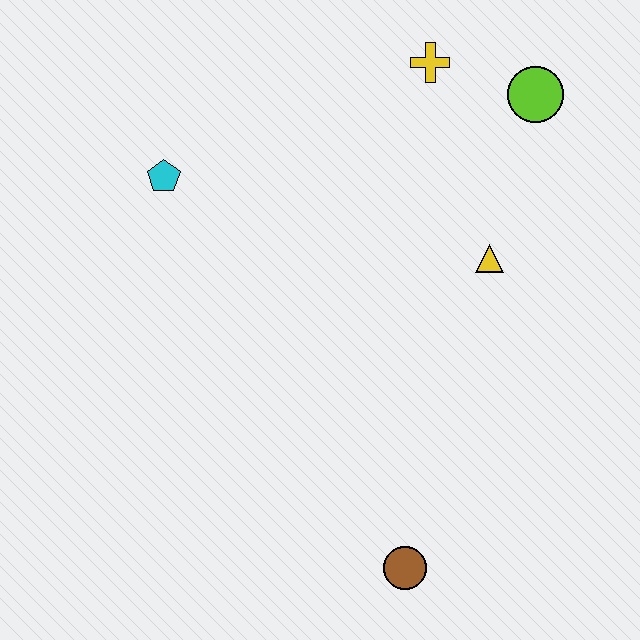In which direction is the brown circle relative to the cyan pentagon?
The brown circle is below the cyan pentagon.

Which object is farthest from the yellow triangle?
The cyan pentagon is farthest from the yellow triangle.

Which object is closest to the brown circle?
The yellow triangle is closest to the brown circle.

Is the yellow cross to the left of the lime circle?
Yes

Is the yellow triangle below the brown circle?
No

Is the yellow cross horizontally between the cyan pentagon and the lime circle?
Yes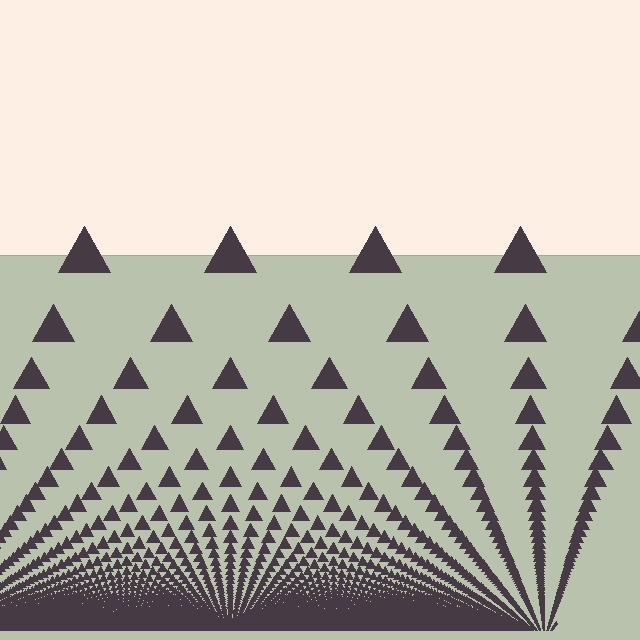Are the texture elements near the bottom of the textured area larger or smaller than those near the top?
Smaller. The gradient is inverted — elements near the bottom are smaller and denser.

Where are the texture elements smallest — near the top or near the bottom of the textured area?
Near the bottom.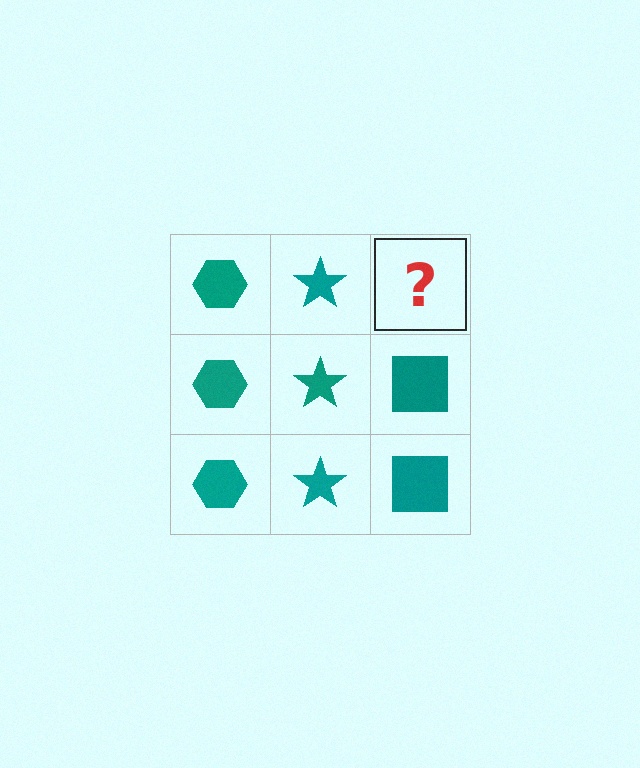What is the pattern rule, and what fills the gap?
The rule is that each column has a consistent shape. The gap should be filled with a teal square.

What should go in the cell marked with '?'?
The missing cell should contain a teal square.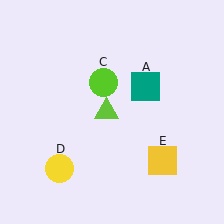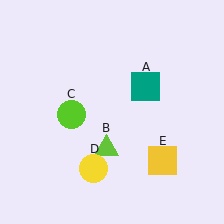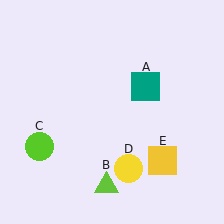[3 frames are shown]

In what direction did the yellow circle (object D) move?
The yellow circle (object D) moved right.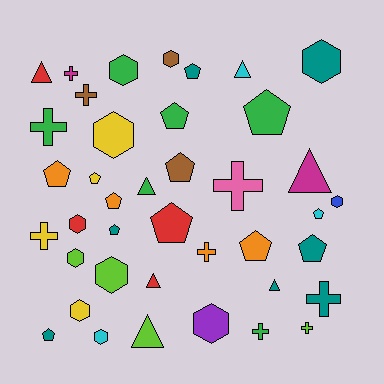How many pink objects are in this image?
There is 1 pink object.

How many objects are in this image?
There are 40 objects.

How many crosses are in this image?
There are 9 crosses.